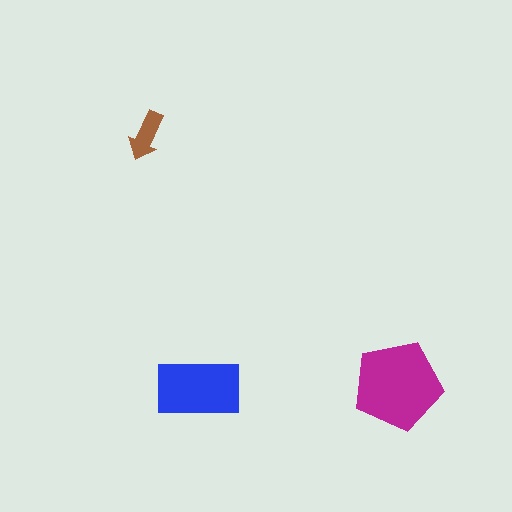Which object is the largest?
The magenta pentagon.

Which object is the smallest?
The brown arrow.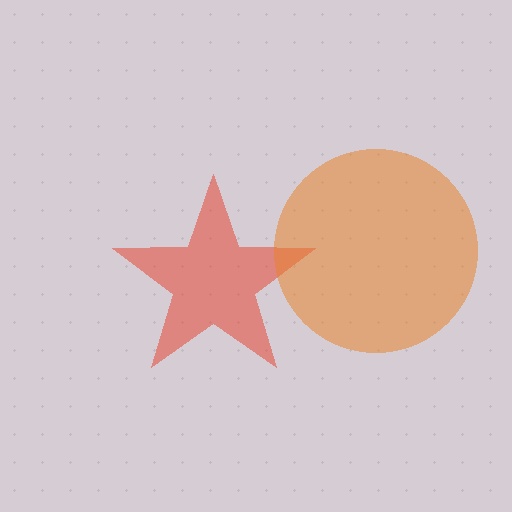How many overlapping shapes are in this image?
There are 2 overlapping shapes in the image.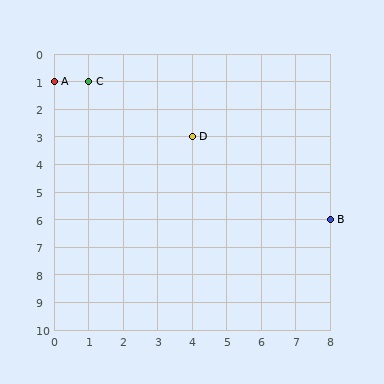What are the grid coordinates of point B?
Point B is at grid coordinates (8, 6).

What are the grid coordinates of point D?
Point D is at grid coordinates (4, 3).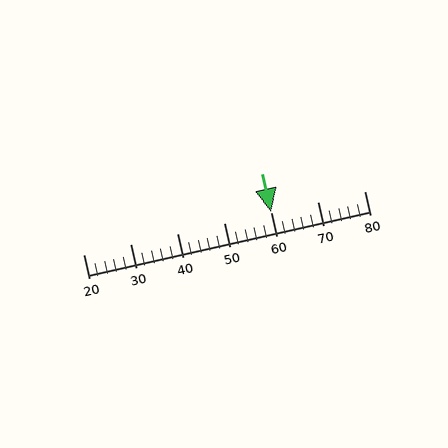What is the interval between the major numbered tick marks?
The major tick marks are spaced 10 units apart.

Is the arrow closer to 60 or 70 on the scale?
The arrow is closer to 60.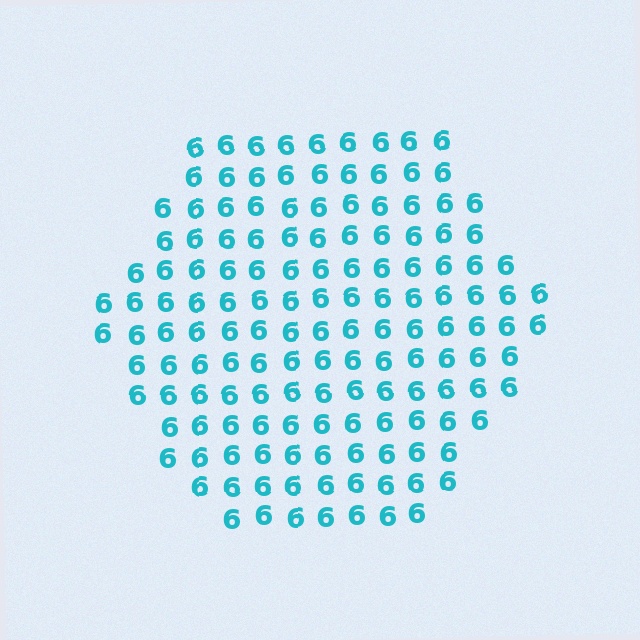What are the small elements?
The small elements are digit 6's.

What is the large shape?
The large shape is a hexagon.